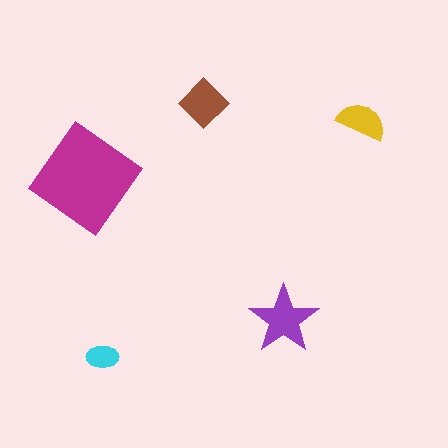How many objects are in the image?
There are 5 objects in the image.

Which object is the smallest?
The cyan ellipse.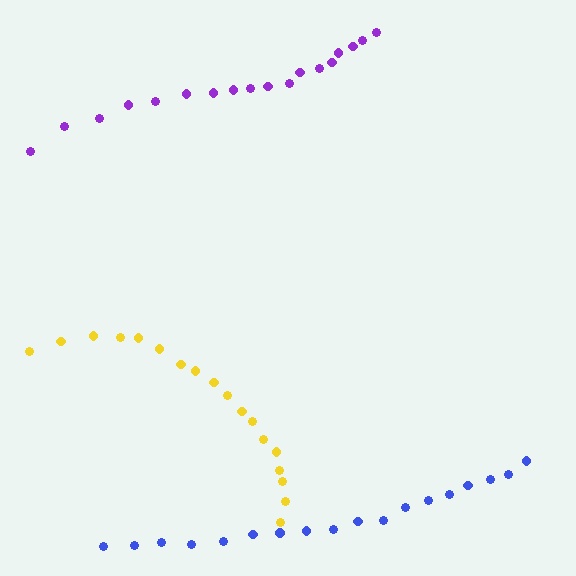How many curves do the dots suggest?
There are 3 distinct paths.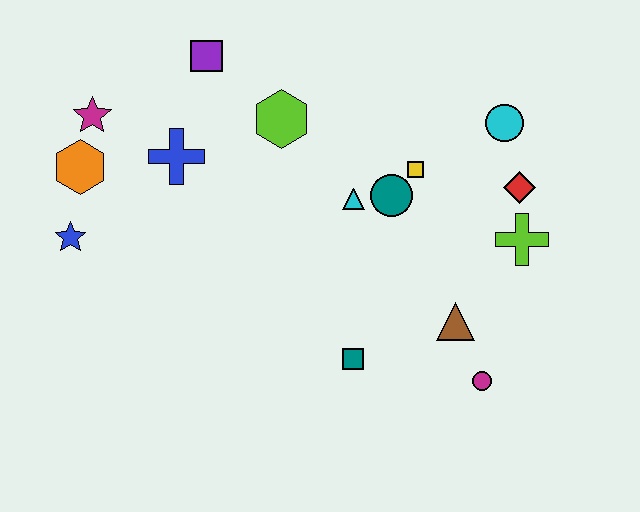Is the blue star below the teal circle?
Yes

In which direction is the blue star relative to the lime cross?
The blue star is to the left of the lime cross.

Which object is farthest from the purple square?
The magenta circle is farthest from the purple square.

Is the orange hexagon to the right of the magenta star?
No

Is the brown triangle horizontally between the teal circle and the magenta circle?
Yes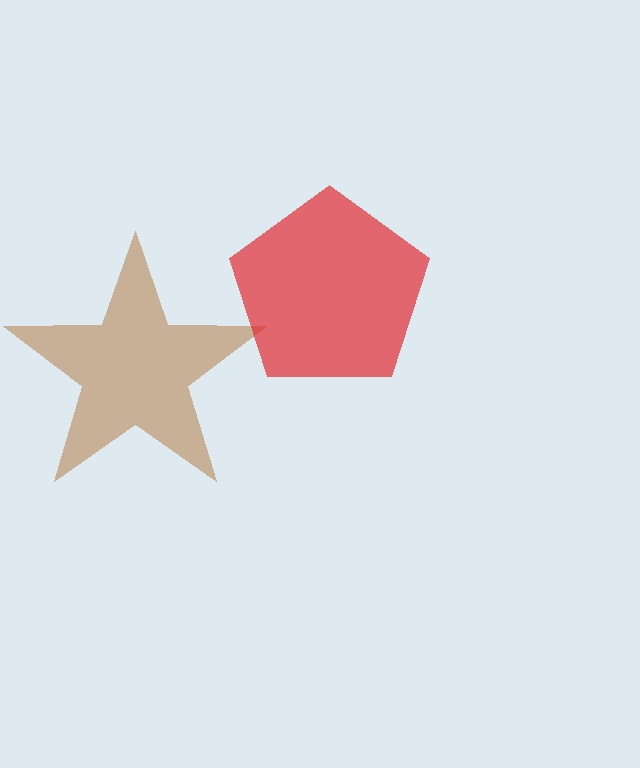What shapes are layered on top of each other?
The layered shapes are: a brown star, a red pentagon.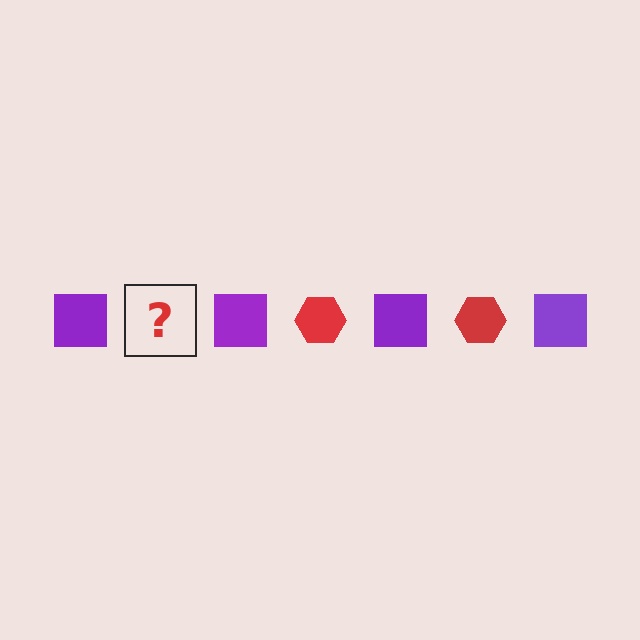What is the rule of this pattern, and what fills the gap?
The rule is that the pattern alternates between purple square and red hexagon. The gap should be filled with a red hexagon.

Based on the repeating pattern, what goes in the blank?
The blank should be a red hexagon.